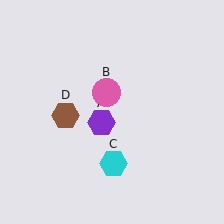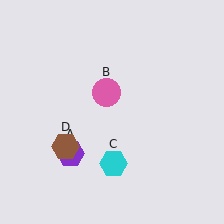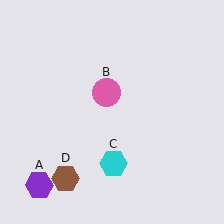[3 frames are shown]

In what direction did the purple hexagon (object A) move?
The purple hexagon (object A) moved down and to the left.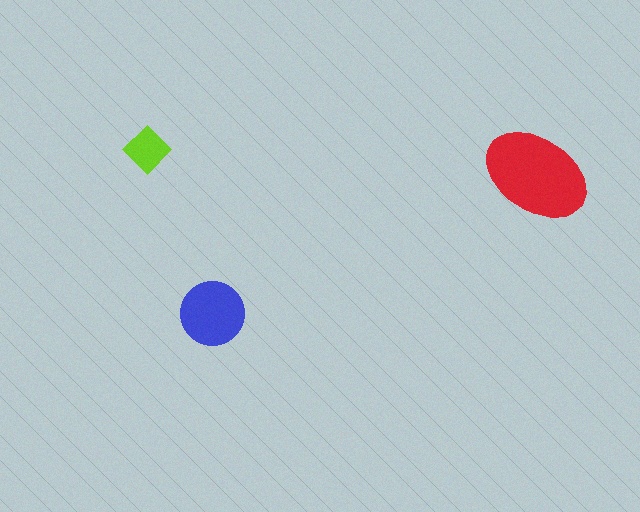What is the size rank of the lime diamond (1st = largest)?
3rd.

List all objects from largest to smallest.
The red ellipse, the blue circle, the lime diamond.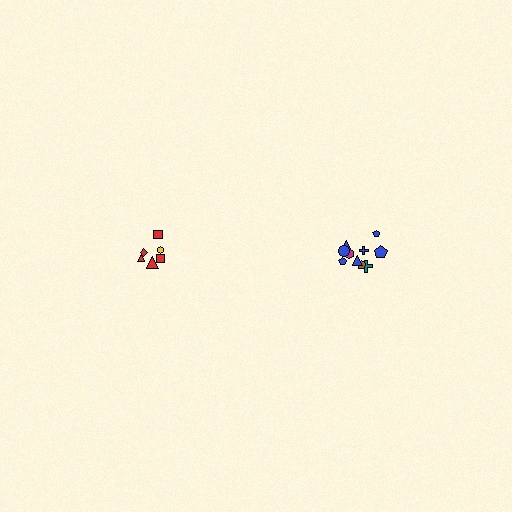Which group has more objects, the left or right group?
The right group.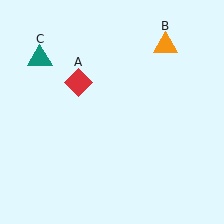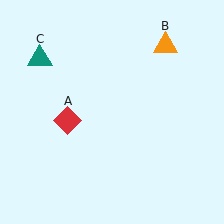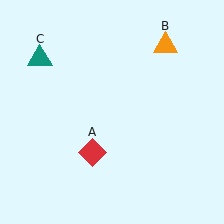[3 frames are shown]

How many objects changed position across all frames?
1 object changed position: red diamond (object A).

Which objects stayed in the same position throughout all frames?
Orange triangle (object B) and teal triangle (object C) remained stationary.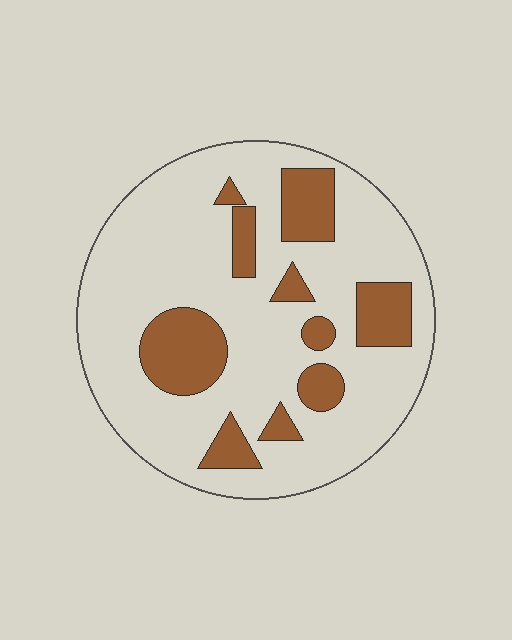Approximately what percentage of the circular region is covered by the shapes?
Approximately 20%.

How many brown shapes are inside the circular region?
10.